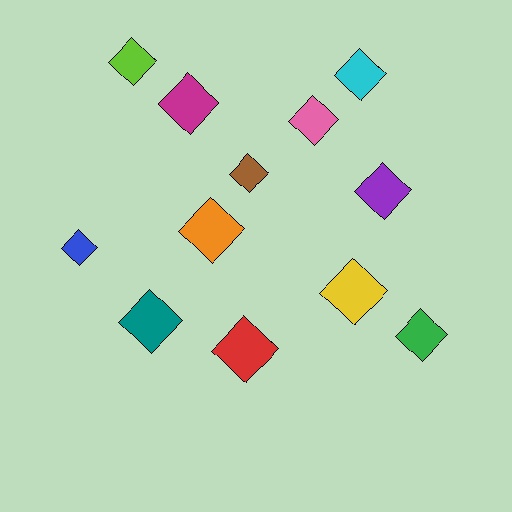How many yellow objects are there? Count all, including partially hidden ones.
There is 1 yellow object.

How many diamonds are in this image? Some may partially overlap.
There are 12 diamonds.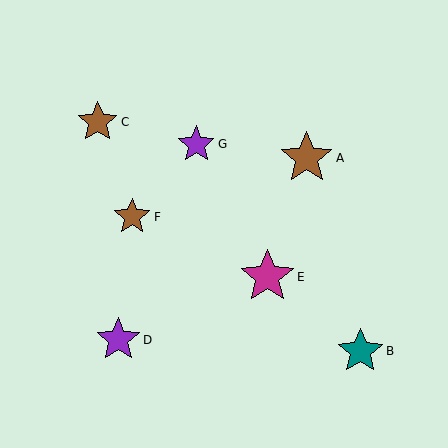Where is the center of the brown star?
The center of the brown star is at (132, 217).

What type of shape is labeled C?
Shape C is a brown star.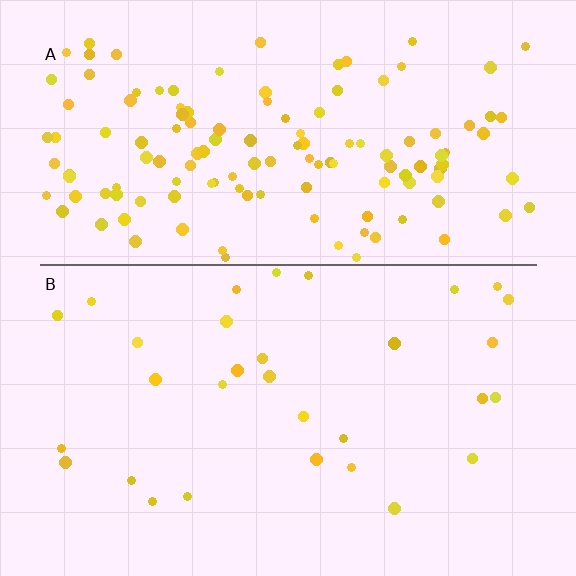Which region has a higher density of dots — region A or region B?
A (the top).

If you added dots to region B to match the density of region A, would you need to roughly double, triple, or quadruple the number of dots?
Approximately quadruple.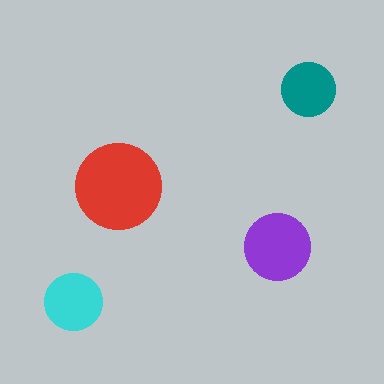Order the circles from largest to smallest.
the red one, the purple one, the cyan one, the teal one.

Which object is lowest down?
The cyan circle is bottommost.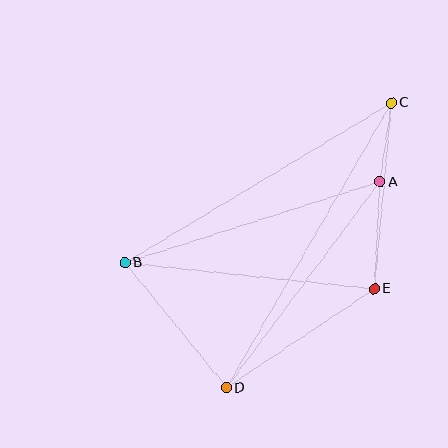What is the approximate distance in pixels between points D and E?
The distance between D and E is approximately 178 pixels.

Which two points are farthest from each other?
Points C and D are farthest from each other.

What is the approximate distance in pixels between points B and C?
The distance between B and C is approximately 310 pixels.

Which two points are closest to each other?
Points A and C are closest to each other.